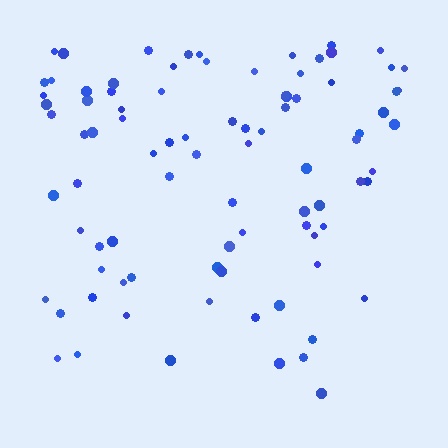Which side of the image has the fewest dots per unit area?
The bottom.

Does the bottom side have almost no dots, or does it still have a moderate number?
Still a moderate number, just noticeably fewer than the top.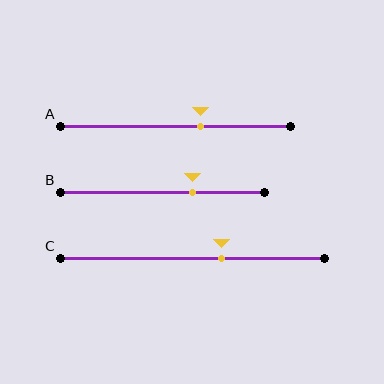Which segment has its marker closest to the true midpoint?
Segment C has its marker closest to the true midpoint.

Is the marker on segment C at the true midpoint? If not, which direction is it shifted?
No, the marker on segment C is shifted to the right by about 11% of the segment length.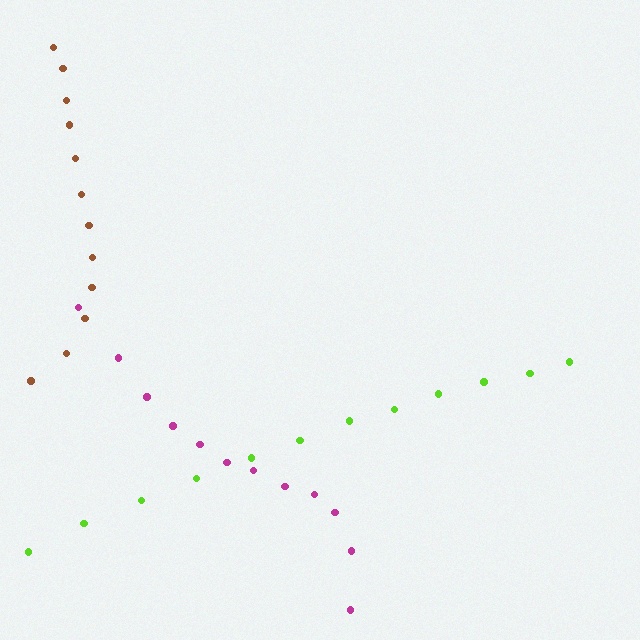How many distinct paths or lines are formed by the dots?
There are 3 distinct paths.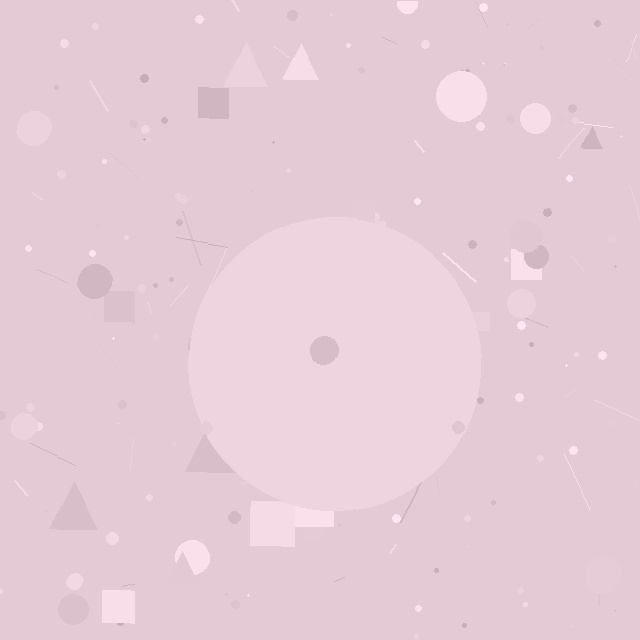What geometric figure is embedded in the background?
A circle is embedded in the background.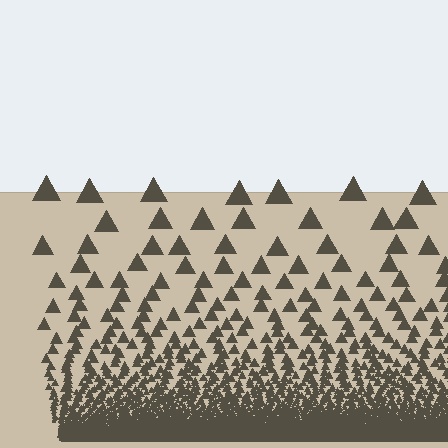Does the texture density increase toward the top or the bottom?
Density increases toward the bottom.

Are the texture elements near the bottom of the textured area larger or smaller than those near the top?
Smaller. The gradient is inverted — elements near the bottom are smaller and denser.